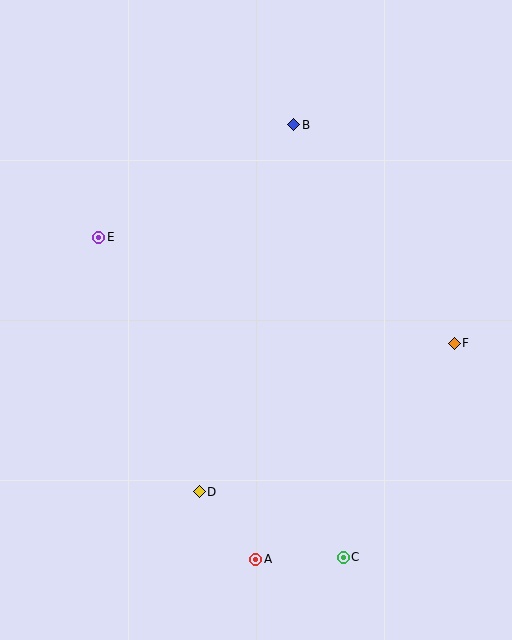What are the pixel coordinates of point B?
Point B is at (294, 125).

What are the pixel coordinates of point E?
Point E is at (99, 237).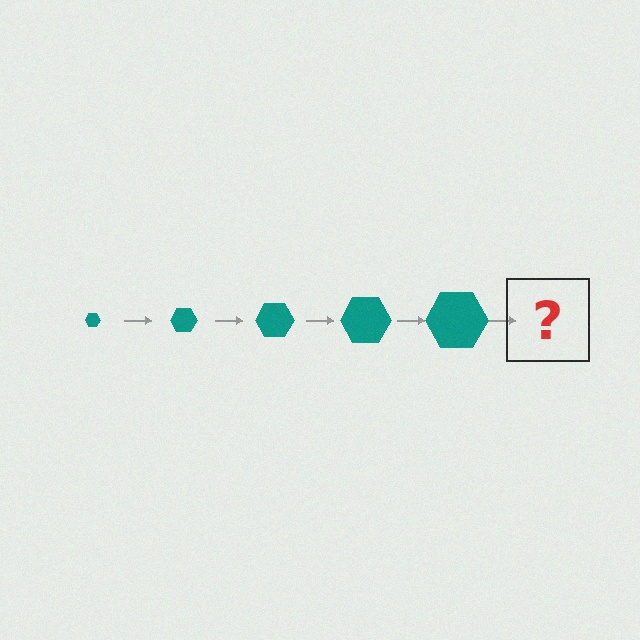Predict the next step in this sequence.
The next step is a teal hexagon, larger than the previous one.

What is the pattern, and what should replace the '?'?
The pattern is that the hexagon gets progressively larger each step. The '?' should be a teal hexagon, larger than the previous one.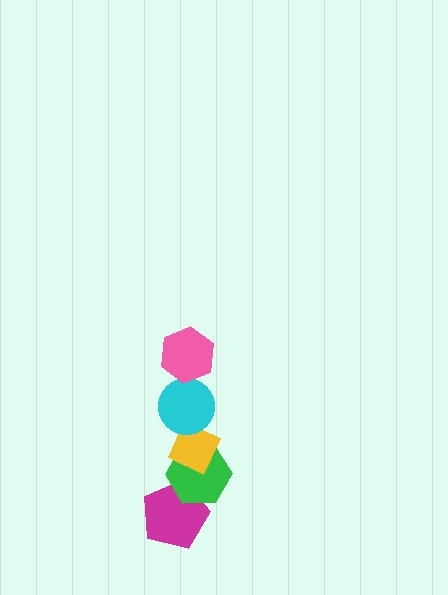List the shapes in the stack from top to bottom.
From top to bottom: the pink hexagon, the cyan circle, the yellow diamond, the green hexagon, the magenta pentagon.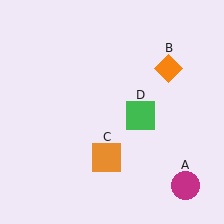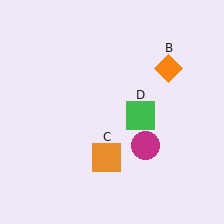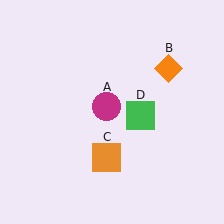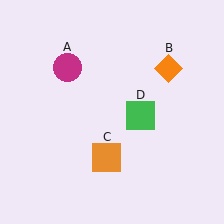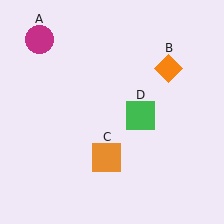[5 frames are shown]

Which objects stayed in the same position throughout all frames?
Orange diamond (object B) and orange square (object C) and green square (object D) remained stationary.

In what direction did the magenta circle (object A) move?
The magenta circle (object A) moved up and to the left.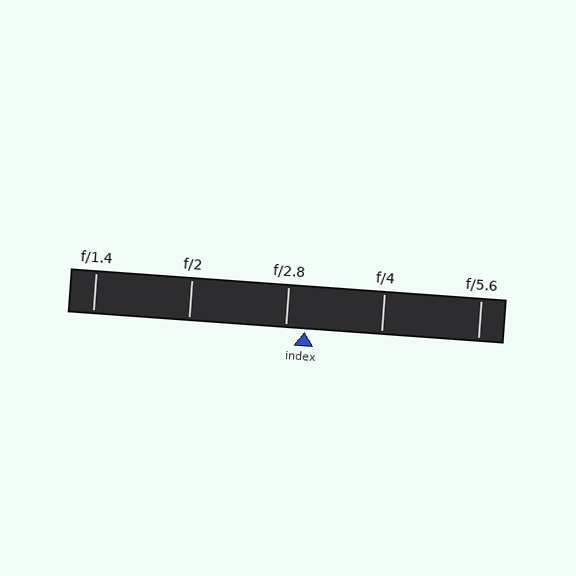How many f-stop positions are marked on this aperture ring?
There are 5 f-stop positions marked.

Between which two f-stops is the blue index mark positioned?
The index mark is between f/2.8 and f/4.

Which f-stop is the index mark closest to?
The index mark is closest to f/2.8.